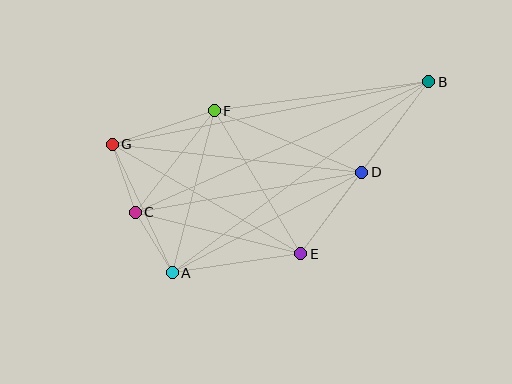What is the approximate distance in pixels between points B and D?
The distance between B and D is approximately 113 pixels.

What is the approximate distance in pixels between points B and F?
The distance between B and F is approximately 217 pixels.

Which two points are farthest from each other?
Points B and G are farthest from each other.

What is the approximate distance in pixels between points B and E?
The distance between B and E is approximately 214 pixels.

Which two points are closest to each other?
Points A and C are closest to each other.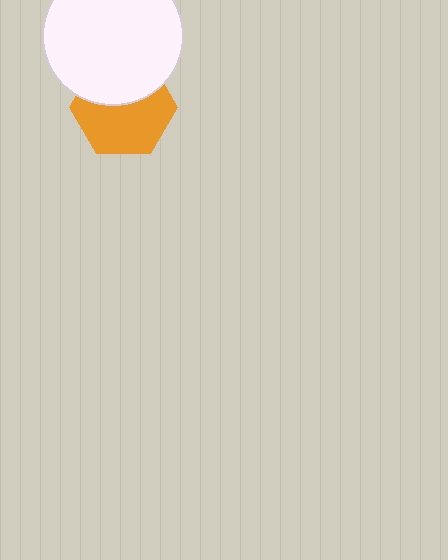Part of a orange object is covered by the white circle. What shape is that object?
It is a hexagon.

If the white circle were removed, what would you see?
You would see the complete orange hexagon.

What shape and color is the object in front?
The object in front is a white circle.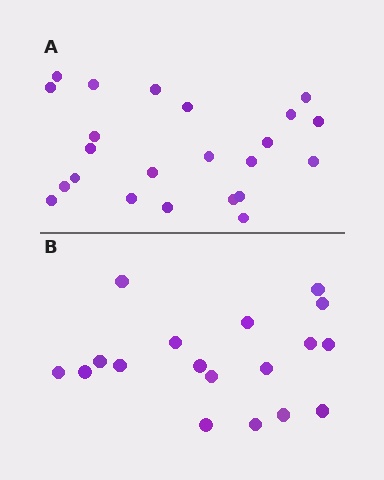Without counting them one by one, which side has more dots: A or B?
Region A (the top region) has more dots.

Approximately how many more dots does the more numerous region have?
Region A has about 5 more dots than region B.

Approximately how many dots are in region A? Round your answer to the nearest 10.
About 20 dots. (The exact count is 23, which rounds to 20.)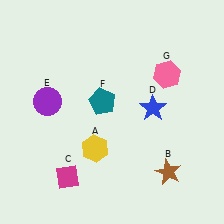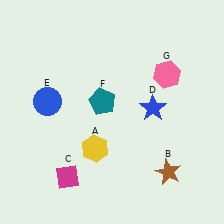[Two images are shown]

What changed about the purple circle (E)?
In Image 1, E is purple. In Image 2, it changed to blue.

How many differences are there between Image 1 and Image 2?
There is 1 difference between the two images.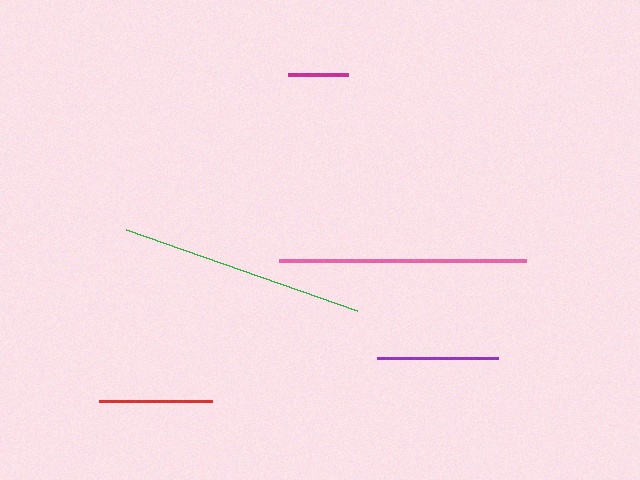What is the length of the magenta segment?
The magenta segment is approximately 61 pixels long.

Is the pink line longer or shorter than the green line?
The pink line is longer than the green line.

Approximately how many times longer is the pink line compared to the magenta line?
The pink line is approximately 4.1 times the length of the magenta line.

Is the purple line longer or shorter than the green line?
The green line is longer than the purple line.